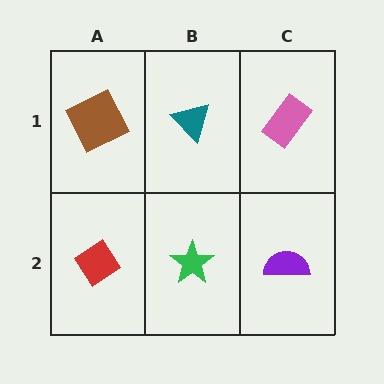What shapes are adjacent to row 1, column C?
A purple semicircle (row 2, column C), a teal triangle (row 1, column B).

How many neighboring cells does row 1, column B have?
3.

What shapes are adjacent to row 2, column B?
A teal triangle (row 1, column B), a red diamond (row 2, column A), a purple semicircle (row 2, column C).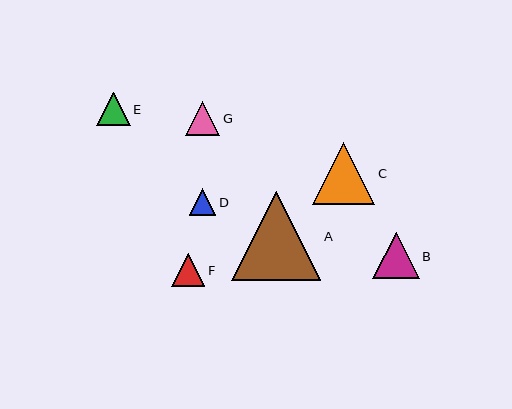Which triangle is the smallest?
Triangle D is the smallest with a size of approximately 27 pixels.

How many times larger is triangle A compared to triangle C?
Triangle A is approximately 1.4 times the size of triangle C.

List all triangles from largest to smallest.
From largest to smallest: A, C, B, G, F, E, D.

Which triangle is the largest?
Triangle A is the largest with a size of approximately 89 pixels.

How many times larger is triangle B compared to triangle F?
Triangle B is approximately 1.4 times the size of triangle F.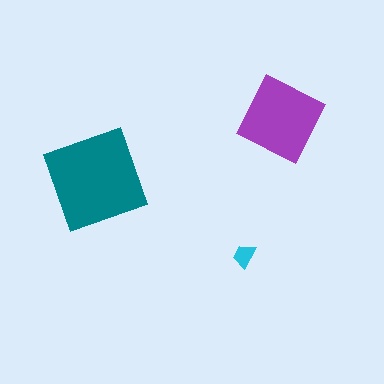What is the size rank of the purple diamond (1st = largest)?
2nd.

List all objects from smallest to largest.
The cyan trapezoid, the purple diamond, the teal square.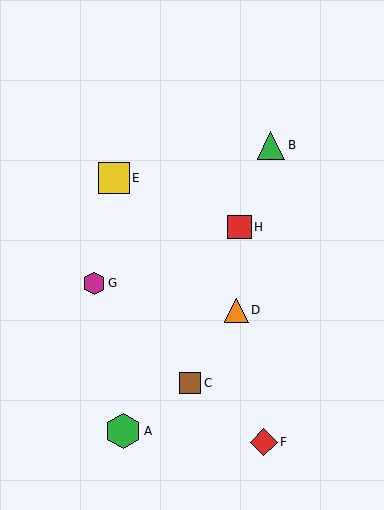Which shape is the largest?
The green hexagon (labeled A) is the largest.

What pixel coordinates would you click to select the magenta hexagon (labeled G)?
Click at (94, 283) to select the magenta hexagon G.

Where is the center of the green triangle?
The center of the green triangle is at (271, 145).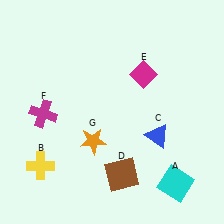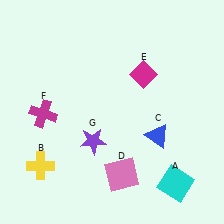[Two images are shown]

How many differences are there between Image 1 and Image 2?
There are 2 differences between the two images.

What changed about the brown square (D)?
In Image 1, D is brown. In Image 2, it changed to pink.